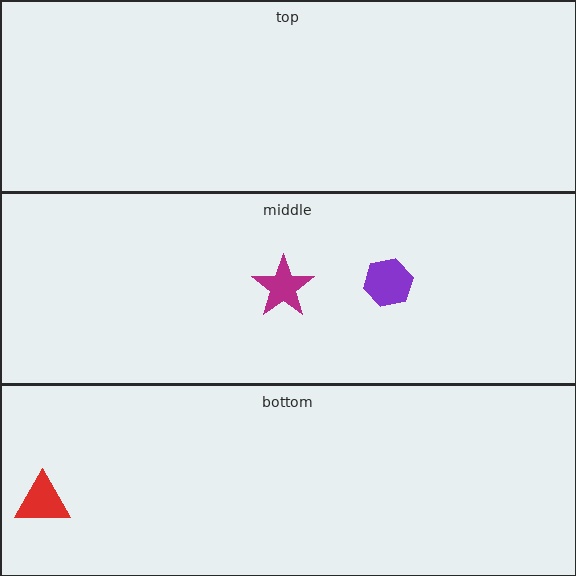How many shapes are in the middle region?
2.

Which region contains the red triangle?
The bottom region.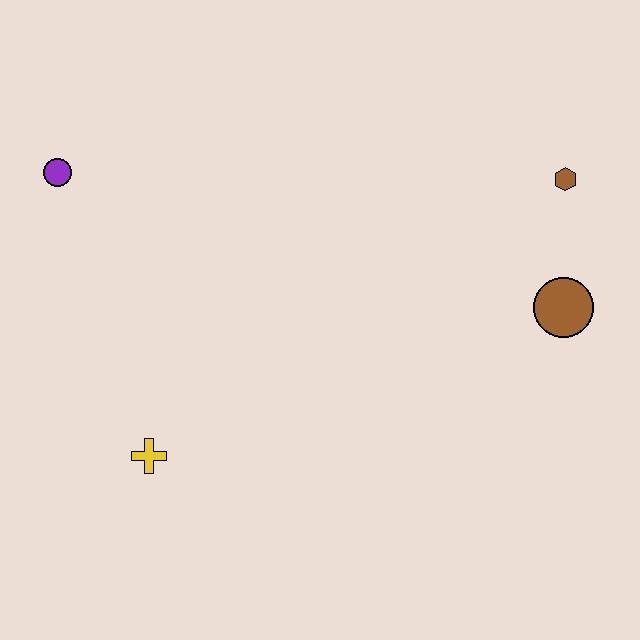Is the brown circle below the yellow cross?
No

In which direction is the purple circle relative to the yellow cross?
The purple circle is above the yellow cross.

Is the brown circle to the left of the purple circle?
No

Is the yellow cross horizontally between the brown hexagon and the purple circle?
Yes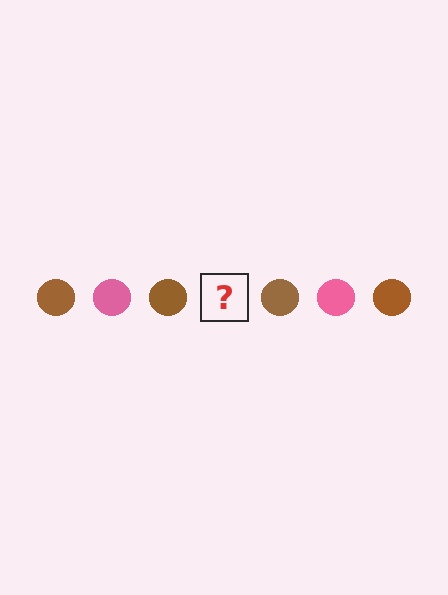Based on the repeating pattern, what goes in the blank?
The blank should be a pink circle.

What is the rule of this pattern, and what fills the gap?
The rule is that the pattern cycles through brown, pink circles. The gap should be filled with a pink circle.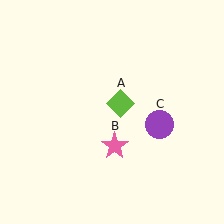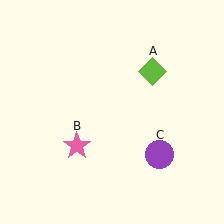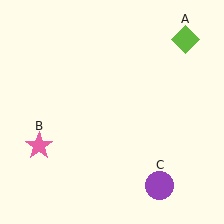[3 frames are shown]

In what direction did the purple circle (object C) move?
The purple circle (object C) moved down.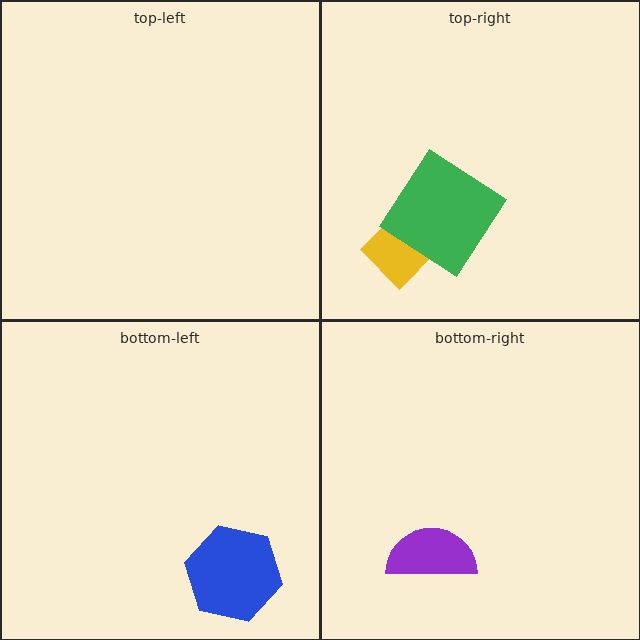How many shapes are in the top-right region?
2.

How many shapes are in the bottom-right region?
1.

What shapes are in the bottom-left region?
The blue hexagon.